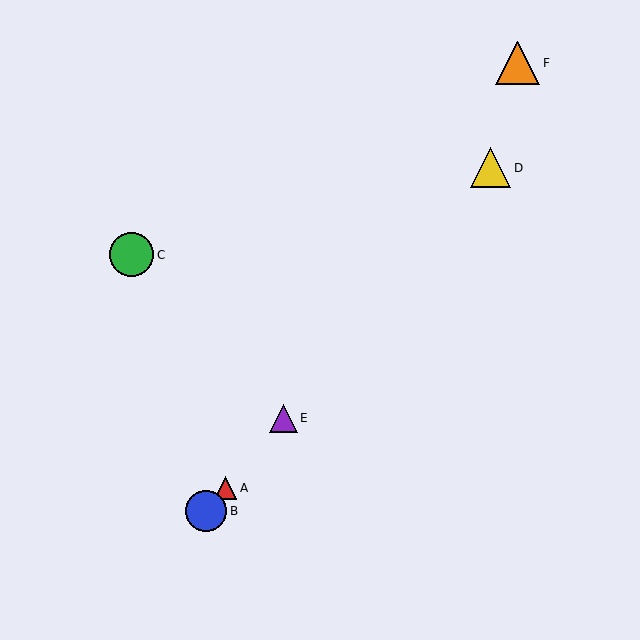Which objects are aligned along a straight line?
Objects A, B, D, E are aligned along a straight line.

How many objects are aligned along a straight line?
4 objects (A, B, D, E) are aligned along a straight line.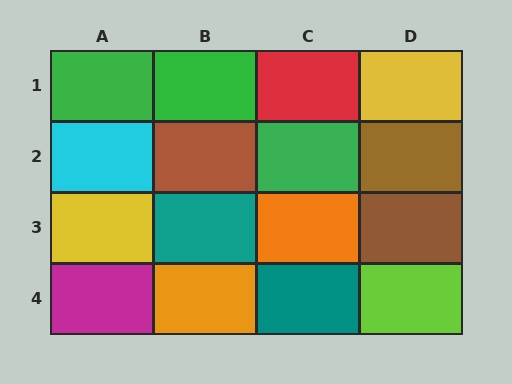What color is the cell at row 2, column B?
Brown.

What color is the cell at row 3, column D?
Brown.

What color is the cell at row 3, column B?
Teal.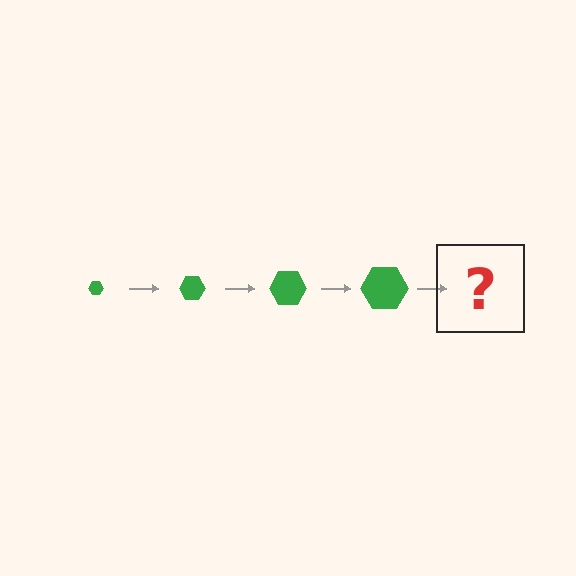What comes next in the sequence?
The next element should be a green hexagon, larger than the previous one.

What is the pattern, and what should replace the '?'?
The pattern is that the hexagon gets progressively larger each step. The '?' should be a green hexagon, larger than the previous one.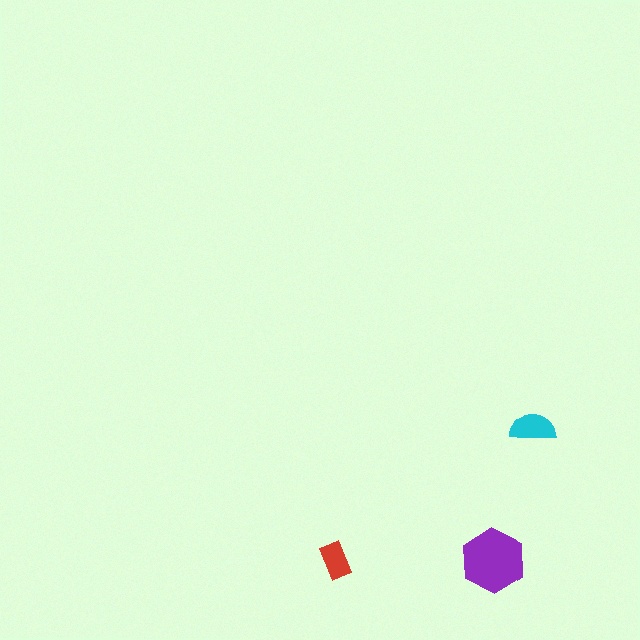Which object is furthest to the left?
The red rectangle is leftmost.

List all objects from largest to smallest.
The purple hexagon, the cyan semicircle, the red rectangle.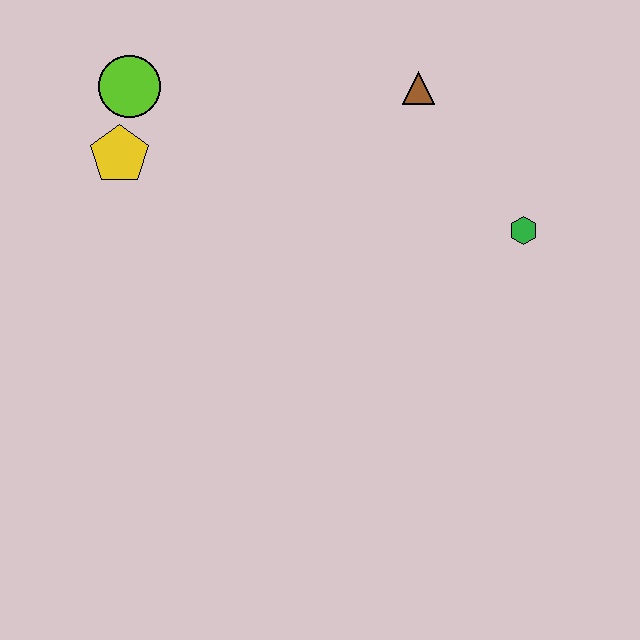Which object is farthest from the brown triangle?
The yellow pentagon is farthest from the brown triangle.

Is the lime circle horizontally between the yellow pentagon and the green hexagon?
Yes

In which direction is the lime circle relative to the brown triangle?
The lime circle is to the left of the brown triangle.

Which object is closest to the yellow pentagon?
The lime circle is closest to the yellow pentagon.